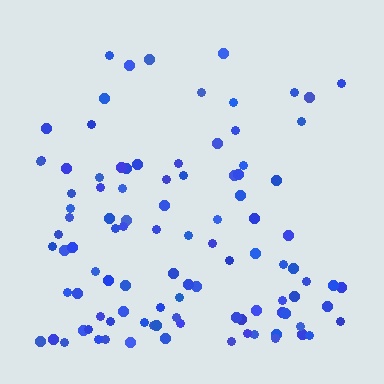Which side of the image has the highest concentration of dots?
The bottom.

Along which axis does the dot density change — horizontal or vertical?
Vertical.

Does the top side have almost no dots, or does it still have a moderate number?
Still a moderate number, just noticeably fewer than the bottom.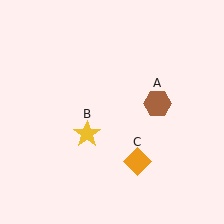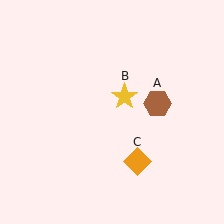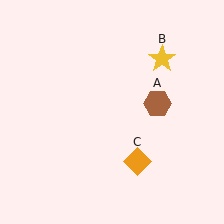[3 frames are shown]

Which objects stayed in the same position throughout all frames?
Brown hexagon (object A) and orange diamond (object C) remained stationary.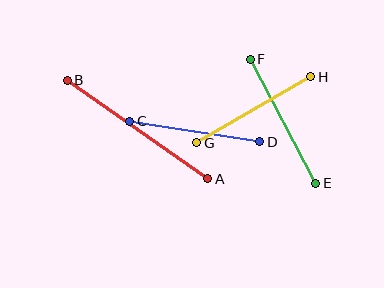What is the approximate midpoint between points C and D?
The midpoint is at approximately (195, 131) pixels.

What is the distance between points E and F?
The distance is approximately 140 pixels.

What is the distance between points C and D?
The distance is approximately 132 pixels.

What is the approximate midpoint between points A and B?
The midpoint is at approximately (137, 129) pixels.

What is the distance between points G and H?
The distance is approximately 132 pixels.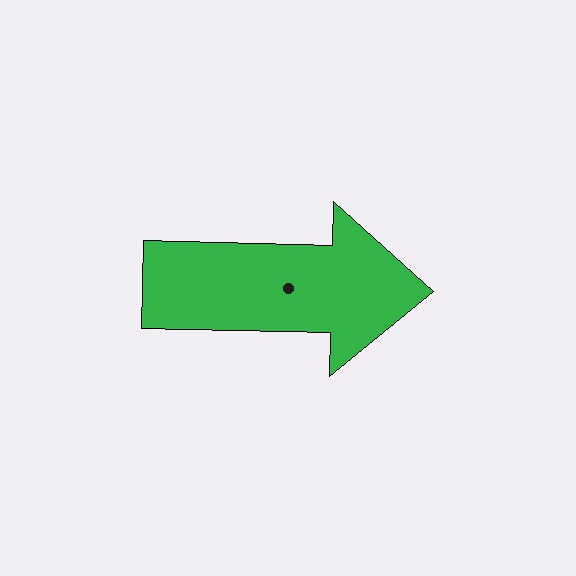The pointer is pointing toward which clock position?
Roughly 3 o'clock.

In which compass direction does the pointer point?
East.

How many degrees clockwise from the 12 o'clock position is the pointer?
Approximately 91 degrees.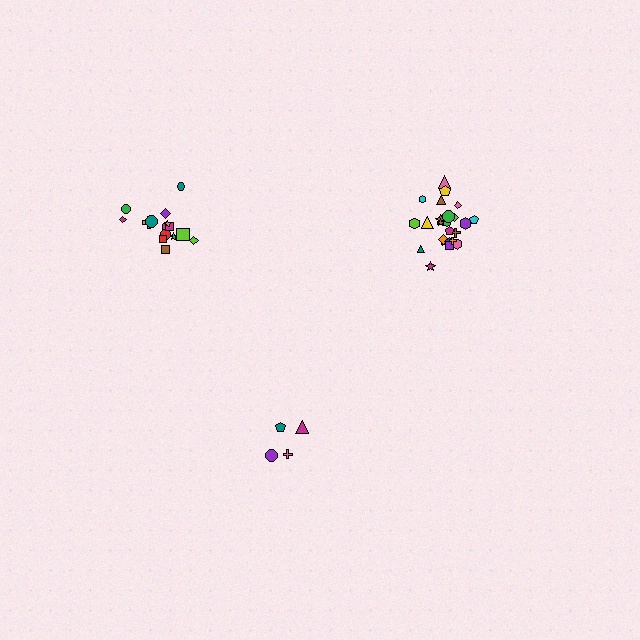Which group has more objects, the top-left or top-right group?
The top-right group.